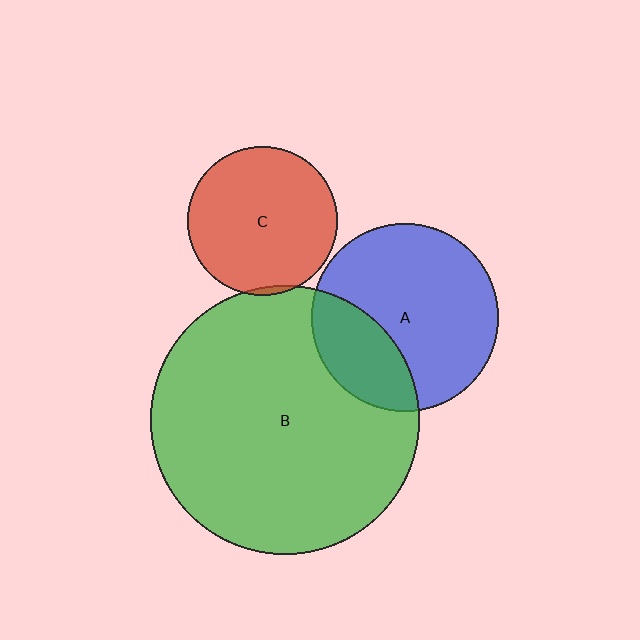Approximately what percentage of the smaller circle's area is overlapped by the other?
Approximately 30%.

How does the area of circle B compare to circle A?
Approximately 2.1 times.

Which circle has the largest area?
Circle B (green).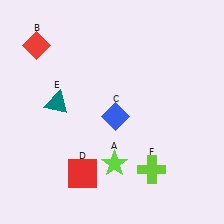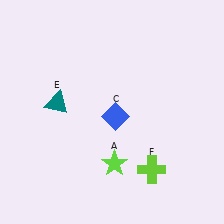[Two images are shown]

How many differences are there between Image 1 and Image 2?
There are 2 differences between the two images.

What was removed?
The red diamond (B), the red square (D) were removed in Image 2.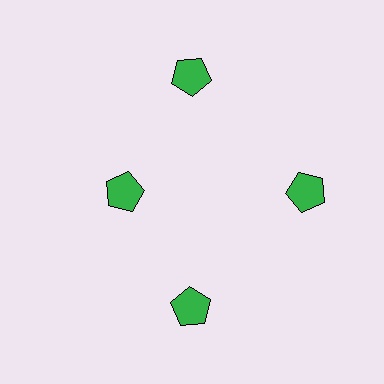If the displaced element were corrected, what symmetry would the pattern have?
It would have 4-fold rotational symmetry — the pattern would map onto itself every 90 degrees.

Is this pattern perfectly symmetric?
No. The 4 green pentagons are arranged in a ring, but one element near the 9 o'clock position is pulled inward toward the center, breaking the 4-fold rotational symmetry.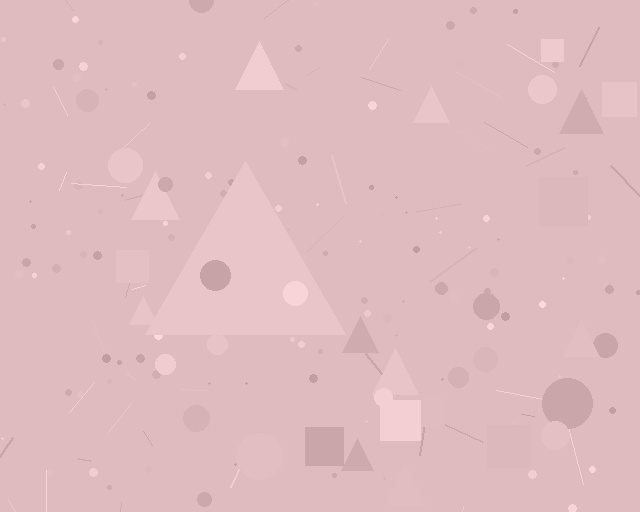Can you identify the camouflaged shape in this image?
The camouflaged shape is a triangle.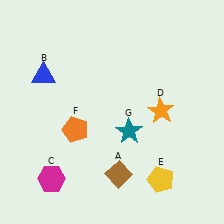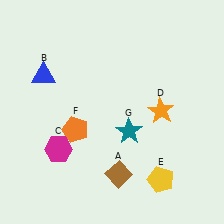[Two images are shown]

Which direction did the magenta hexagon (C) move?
The magenta hexagon (C) moved up.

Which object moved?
The magenta hexagon (C) moved up.